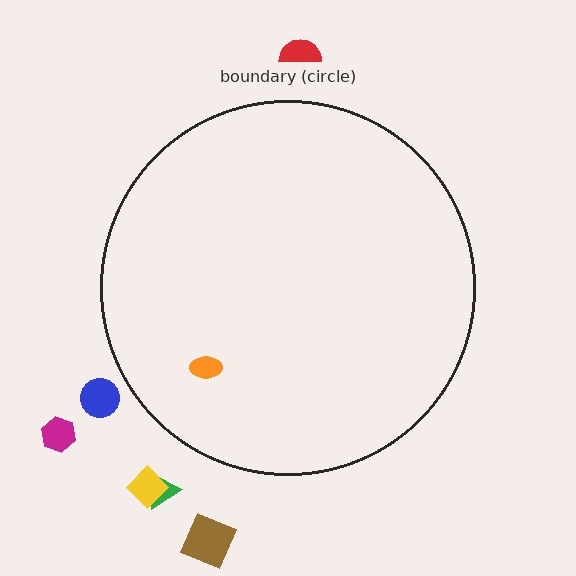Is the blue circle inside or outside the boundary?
Outside.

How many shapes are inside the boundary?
1 inside, 6 outside.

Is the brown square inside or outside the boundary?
Outside.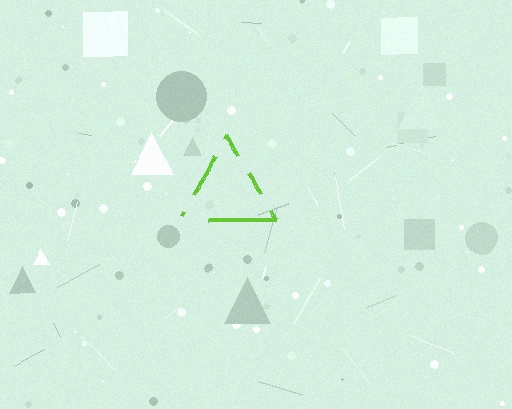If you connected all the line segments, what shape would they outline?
They would outline a triangle.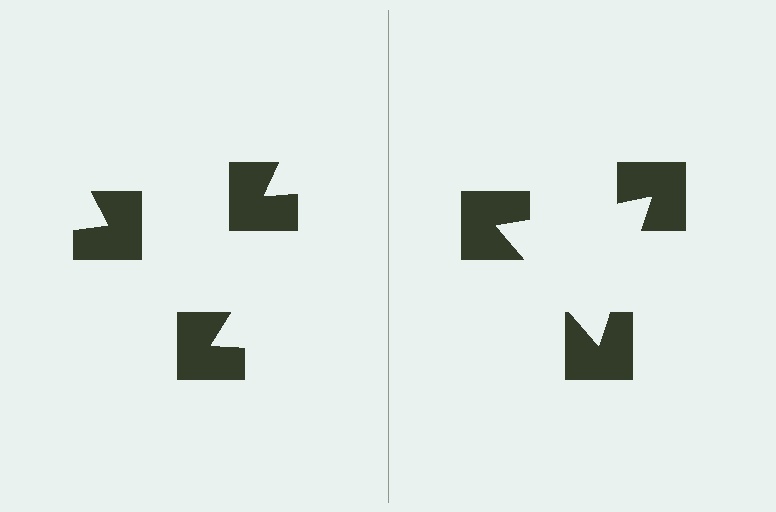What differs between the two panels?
The notched squares are positioned identically on both sides; only the wedge orientations differ. On the right they align to a triangle; on the left they are misaligned.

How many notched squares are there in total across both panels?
6 — 3 on each side.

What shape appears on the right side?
An illusory triangle.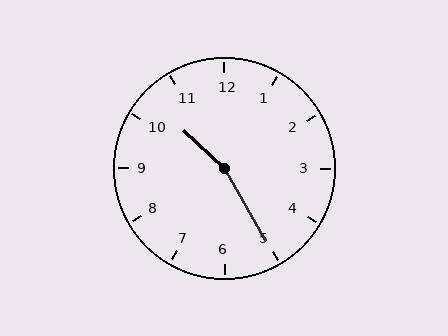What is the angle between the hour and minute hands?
Approximately 162 degrees.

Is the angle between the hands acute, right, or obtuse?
It is obtuse.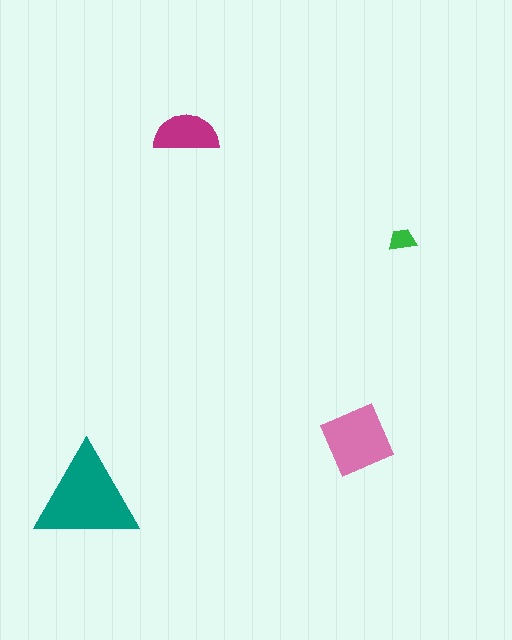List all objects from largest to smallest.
The teal triangle, the pink square, the magenta semicircle, the green trapezoid.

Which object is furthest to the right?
The green trapezoid is rightmost.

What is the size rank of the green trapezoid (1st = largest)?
4th.